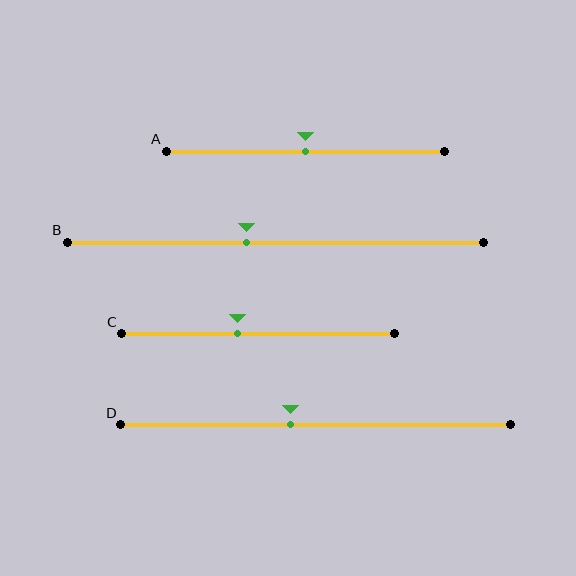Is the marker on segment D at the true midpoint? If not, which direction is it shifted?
No, the marker on segment D is shifted to the left by about 6% of the segment length.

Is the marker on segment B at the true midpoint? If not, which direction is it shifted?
No, the marker on segment B is shifted to the left by about 7% of the segment length.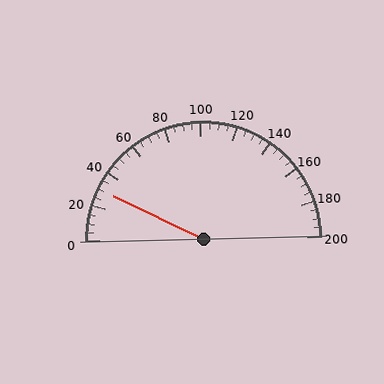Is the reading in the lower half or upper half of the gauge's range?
The reading is in the lower half of the range (0 to 200).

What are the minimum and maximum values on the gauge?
The gauge ranges from 0 to 200.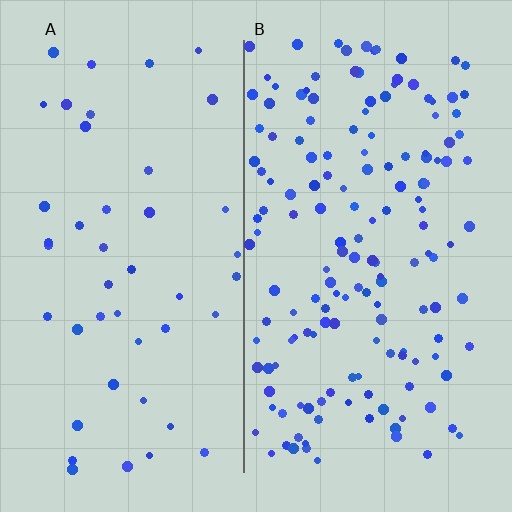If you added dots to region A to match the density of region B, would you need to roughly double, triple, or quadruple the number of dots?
Approximately triple.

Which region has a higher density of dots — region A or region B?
B (the right).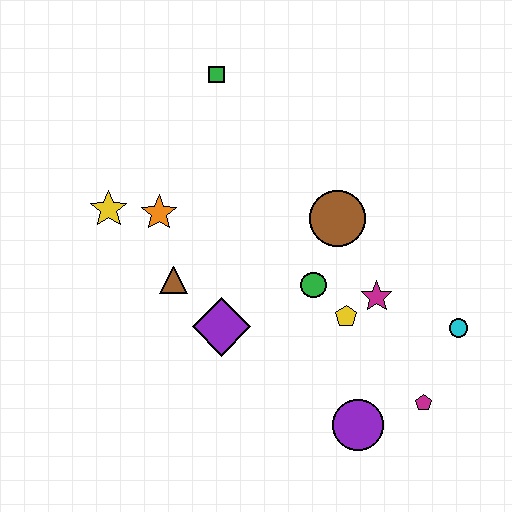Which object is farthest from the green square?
The magenta pentagon is farthest from the green square.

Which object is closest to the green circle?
The yellow pentagon is closest to the green circle.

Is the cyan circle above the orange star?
No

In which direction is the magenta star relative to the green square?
The magenta star is below the green square.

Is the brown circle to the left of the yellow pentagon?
Yes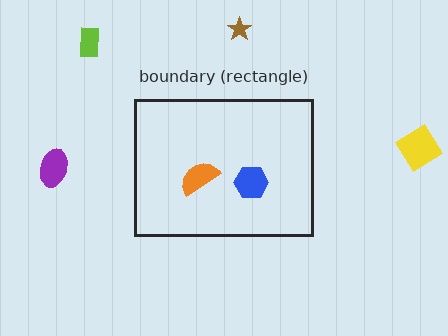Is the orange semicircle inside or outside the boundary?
Inside.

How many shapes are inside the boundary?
2 inside, 4 outside.